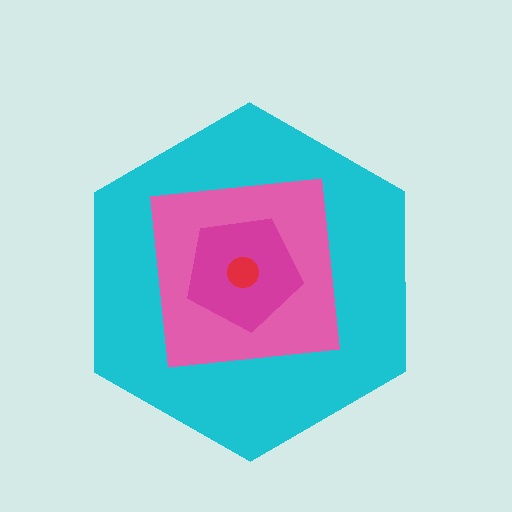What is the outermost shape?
The cyan hexagon.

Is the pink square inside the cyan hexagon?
Yes.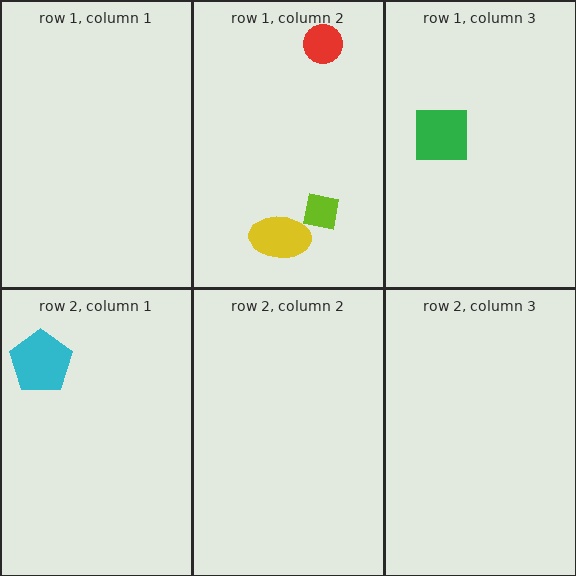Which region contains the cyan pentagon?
The row 2, column 1 region.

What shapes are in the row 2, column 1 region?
The cyan pentagon.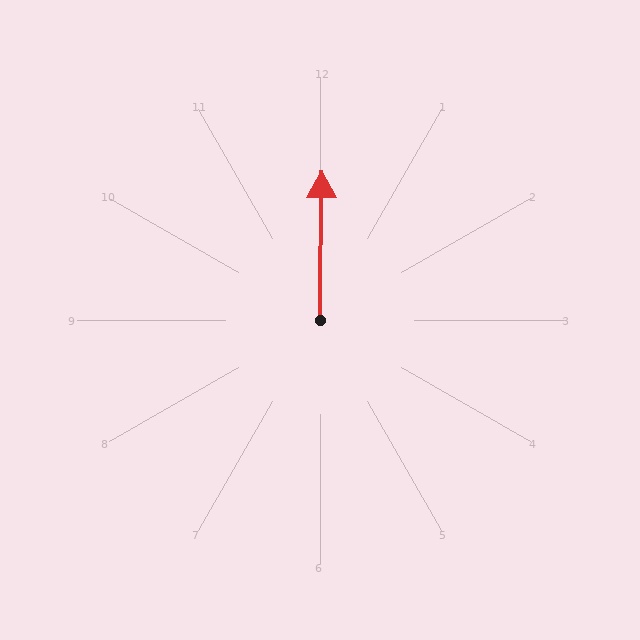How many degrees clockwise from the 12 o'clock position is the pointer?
Approximately 1 degrees.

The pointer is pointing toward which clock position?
Roughly 12 o'clock.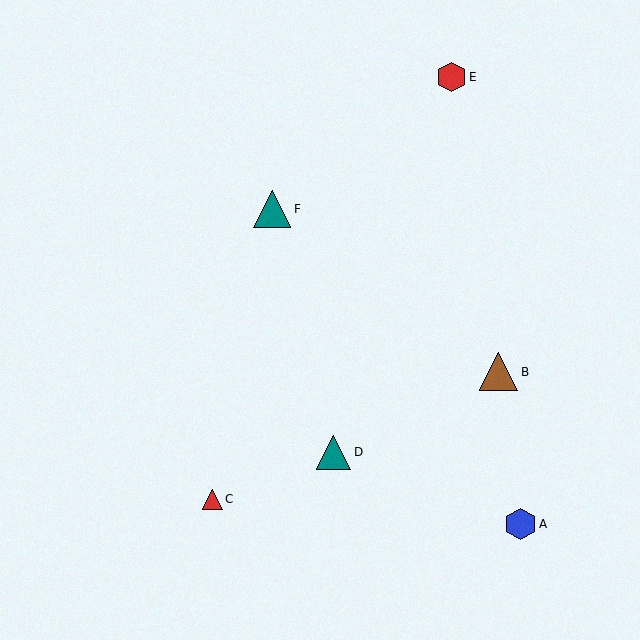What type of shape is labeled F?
Shape F is a teal triangle.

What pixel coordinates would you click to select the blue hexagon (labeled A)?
Click at (521, 524) to select the blue hexagon A.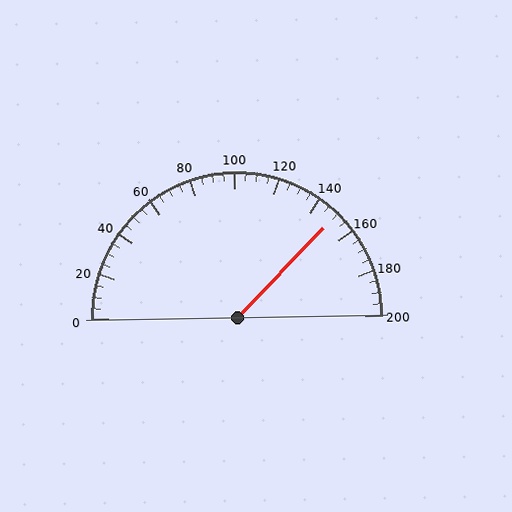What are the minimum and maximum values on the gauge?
The gauge ranges from 0 to 200.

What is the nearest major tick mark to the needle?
The nearest major tick mark is 160.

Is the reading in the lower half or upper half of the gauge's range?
The reading is in the upper half of the range (0 to 200).